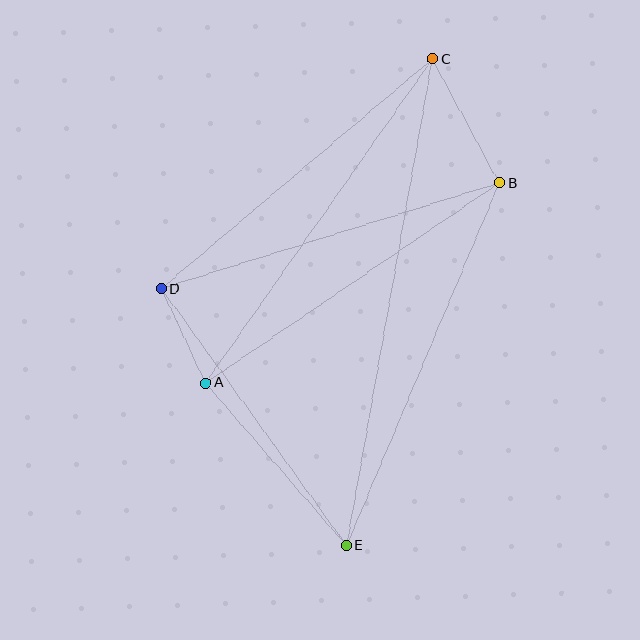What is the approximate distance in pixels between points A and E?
The distance between A and E is approximately 215 pixels.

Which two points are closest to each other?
Points A and D are closest to each other.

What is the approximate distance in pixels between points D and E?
The distance between D and E is approximately 317 pixels.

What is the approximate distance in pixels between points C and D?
The distance between C and D is approximately 356 pixels.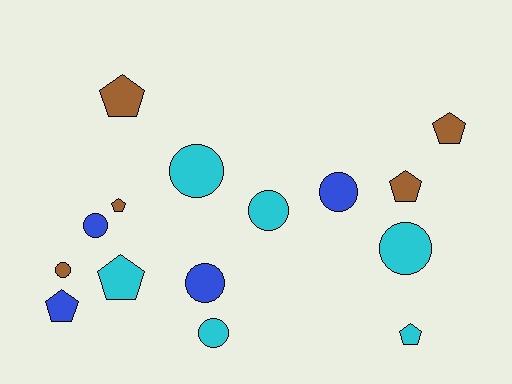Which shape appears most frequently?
Circle, with 8 objects.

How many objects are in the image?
There are 15 objects.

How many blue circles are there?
There are 3 blue circles.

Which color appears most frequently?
Cyan, with 6 objects.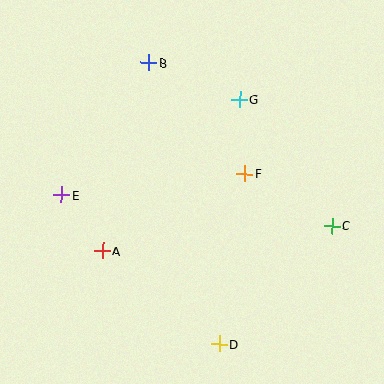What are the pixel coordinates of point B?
Point B is at (149, 63).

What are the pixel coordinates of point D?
Point D is at (219, 344).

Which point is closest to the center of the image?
Point F at (245, 174) is closest to the center.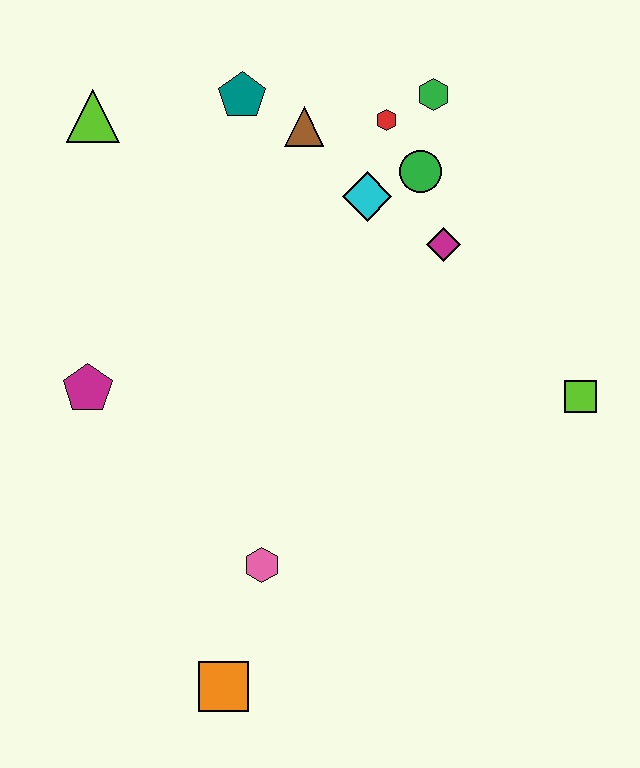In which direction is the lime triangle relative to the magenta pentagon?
The lime triangle is above the magenta pentagon.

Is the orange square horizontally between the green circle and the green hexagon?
No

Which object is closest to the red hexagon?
The green hexagon is closest to the red hexagon.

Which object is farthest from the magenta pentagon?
The lime square is farthest from the magenta pentagon.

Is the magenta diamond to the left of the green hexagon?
No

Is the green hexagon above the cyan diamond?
Yes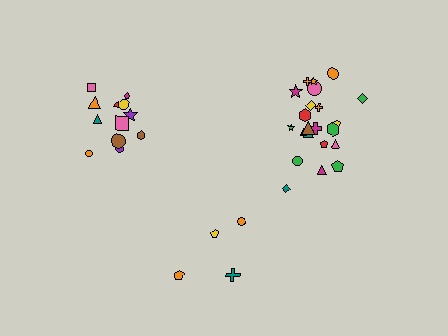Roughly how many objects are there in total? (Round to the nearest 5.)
Roughly 40 objects in total.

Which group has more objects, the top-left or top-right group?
The top-right group.